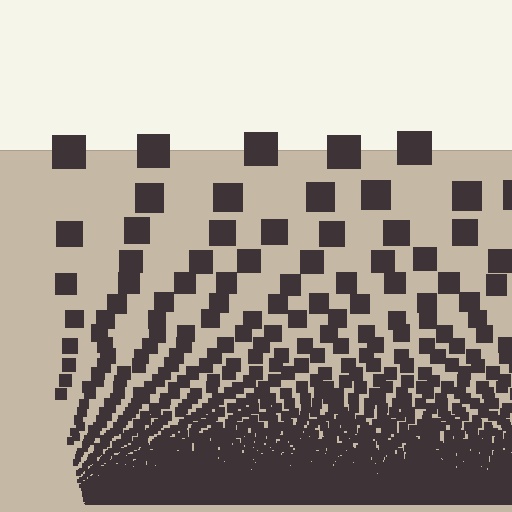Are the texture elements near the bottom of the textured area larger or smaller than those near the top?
Smaller. The gradient is inverted — elements near the bottom are smaller and denser.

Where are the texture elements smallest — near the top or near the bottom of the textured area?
Near the bottom.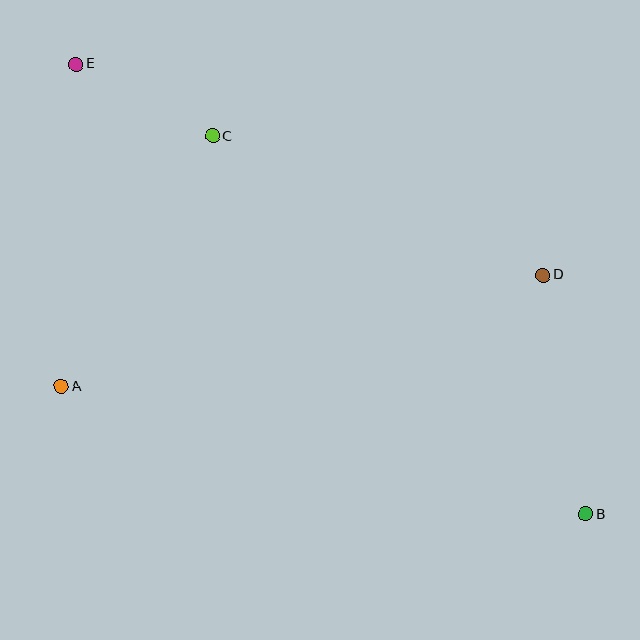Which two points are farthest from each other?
Points B and E are farthest from each other.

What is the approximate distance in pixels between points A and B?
The distance between A and B is approximately 540 pixels.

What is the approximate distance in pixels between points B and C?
The distance between B and C is approximately 531 pixels.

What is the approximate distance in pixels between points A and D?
The distance between A and D is approximately 494 pixels.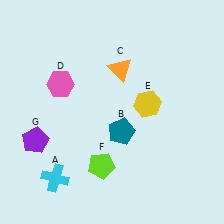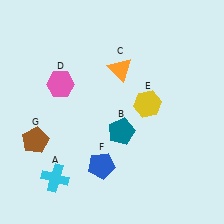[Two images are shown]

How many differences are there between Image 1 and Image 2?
There are 2 differences between the two images.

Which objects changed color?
F changed from lime to blue. G changed from purple to brown.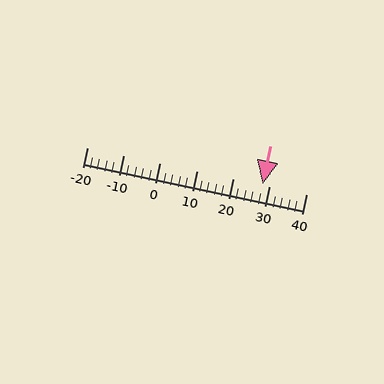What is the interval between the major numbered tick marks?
The major tick marks are spaced 10 units apart.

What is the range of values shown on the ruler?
The ruler shows values from -20 to 40.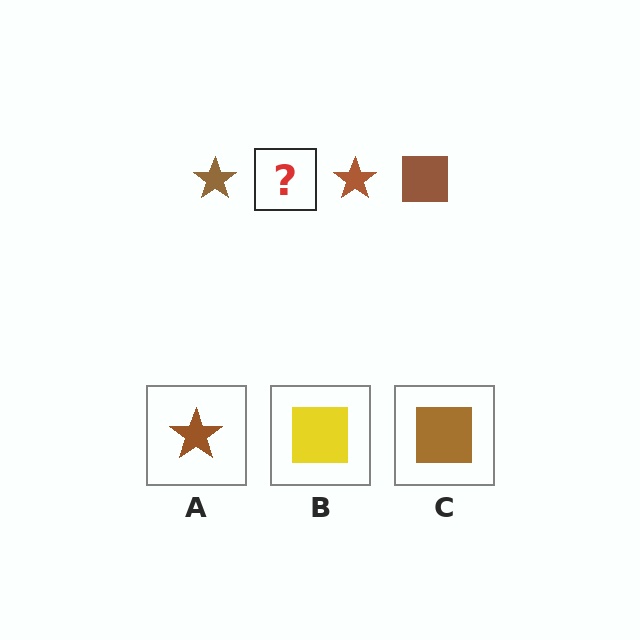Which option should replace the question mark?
Option C.